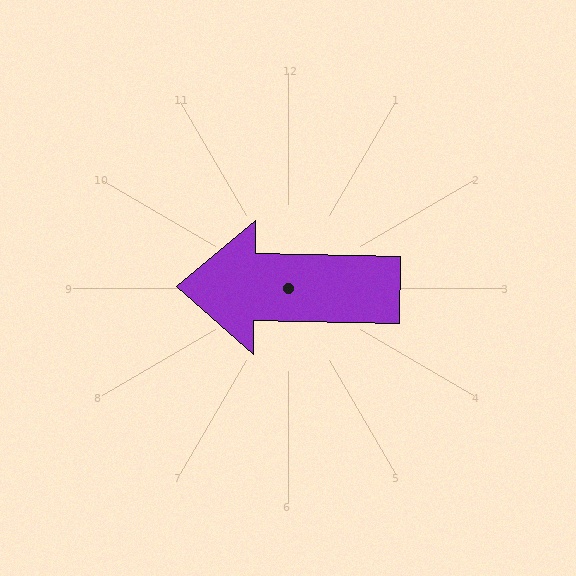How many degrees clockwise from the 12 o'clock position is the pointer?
Approximately 271 degrees.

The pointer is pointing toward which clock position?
Roughly 9 o'clock.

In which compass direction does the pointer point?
West.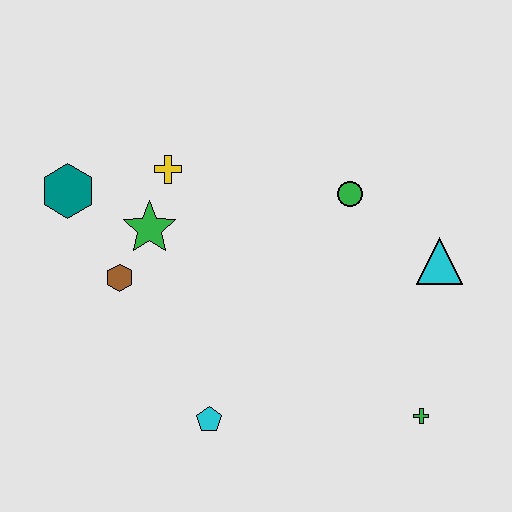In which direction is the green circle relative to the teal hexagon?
The green circle is to the right of the teal hexagon.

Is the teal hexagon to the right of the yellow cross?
No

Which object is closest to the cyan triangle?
The green circle is closest to the cyan triangle.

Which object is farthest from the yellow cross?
The green cross is farthest from the yellow cross.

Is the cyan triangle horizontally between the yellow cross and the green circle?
No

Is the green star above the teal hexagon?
No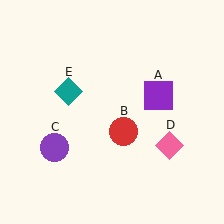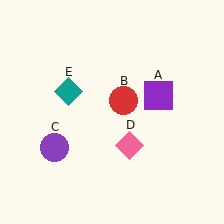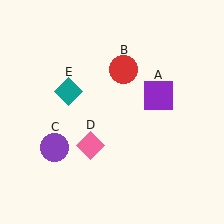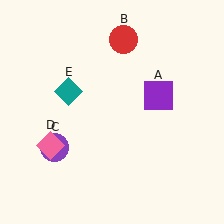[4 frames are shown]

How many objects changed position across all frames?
2 objects changed position: red circle (object B), pink diamond (object D).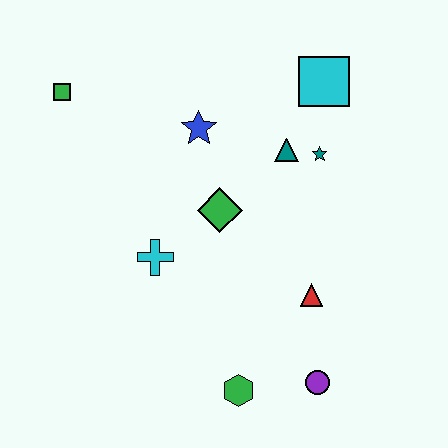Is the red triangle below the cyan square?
Yes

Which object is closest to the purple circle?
The green hexagon is closest to the purple circle.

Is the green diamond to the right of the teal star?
No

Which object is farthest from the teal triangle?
The green hexagon is farthest from the teal triangle.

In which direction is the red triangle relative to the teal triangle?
The red triangle is below the teal triangle.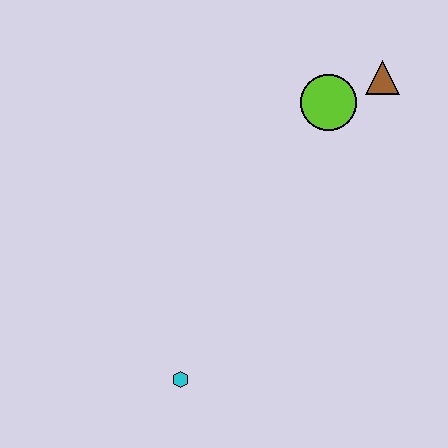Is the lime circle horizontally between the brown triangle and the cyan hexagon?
Yes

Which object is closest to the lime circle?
The brown triangle is closest to the lime circle.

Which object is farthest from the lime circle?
The cyan hexagon is farthest from the lime circle.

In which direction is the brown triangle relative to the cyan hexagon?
The brown triangle is above the cyan hexagon.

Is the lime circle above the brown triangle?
No